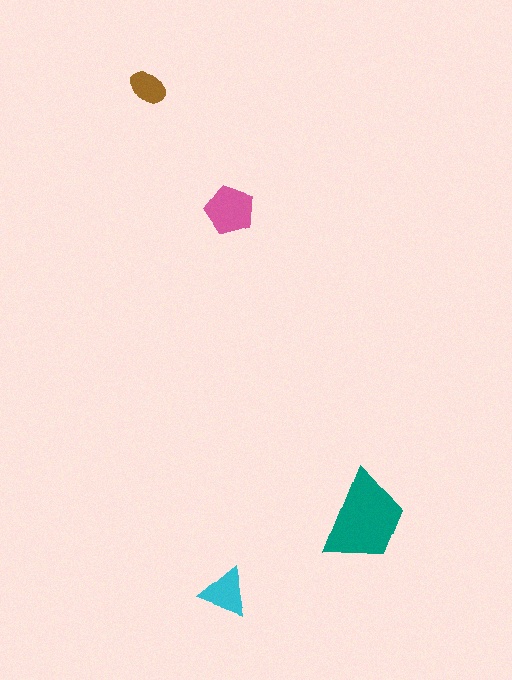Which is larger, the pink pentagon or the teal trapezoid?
The teal trapezoid.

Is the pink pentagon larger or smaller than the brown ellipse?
Larger.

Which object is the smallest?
The brown ellipse.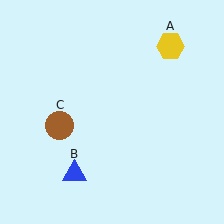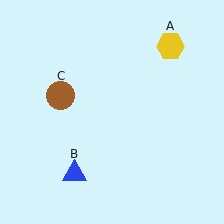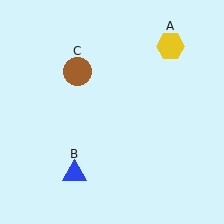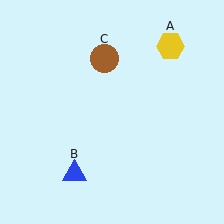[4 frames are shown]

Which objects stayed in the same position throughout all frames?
Yellow hexagon (object A) and blue triangle (object B) remained stationary.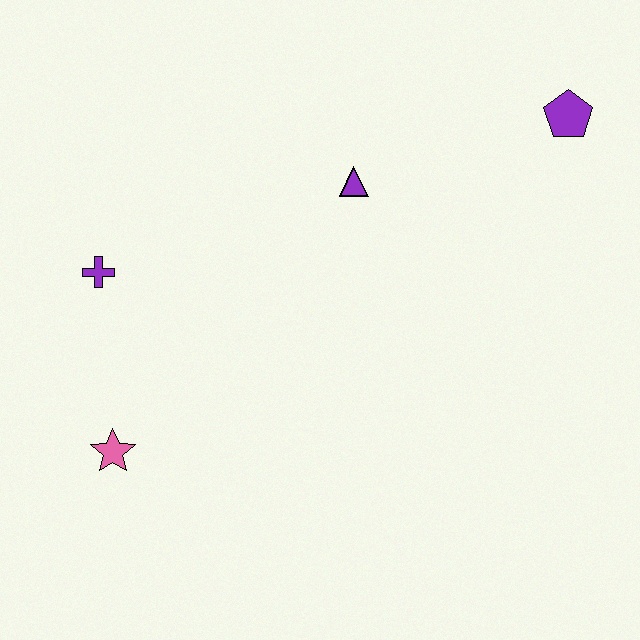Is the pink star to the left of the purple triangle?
Yes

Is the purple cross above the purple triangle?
No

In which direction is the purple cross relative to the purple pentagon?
The purple cross is to the left of the purple pentagon.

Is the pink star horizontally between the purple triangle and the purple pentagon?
No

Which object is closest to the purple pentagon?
The purple triangle is closest to the purple pentagon.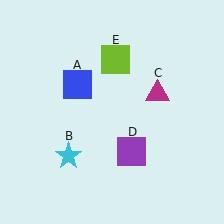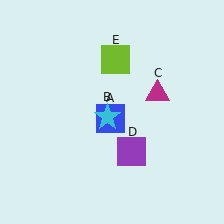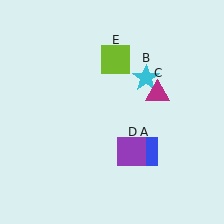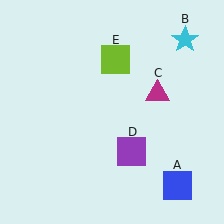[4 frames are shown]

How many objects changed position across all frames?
2 objects changed position: blue square (object A), cyan star (object B).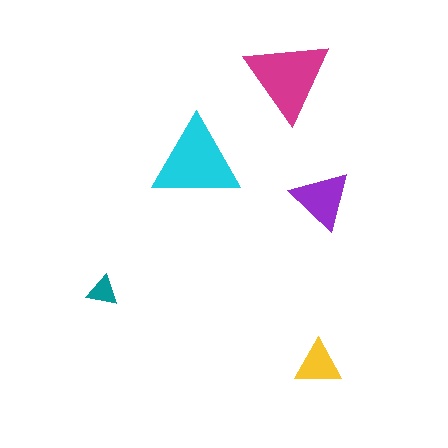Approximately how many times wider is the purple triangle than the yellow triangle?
About 1.5 times wider.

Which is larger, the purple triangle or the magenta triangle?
The magenta one.